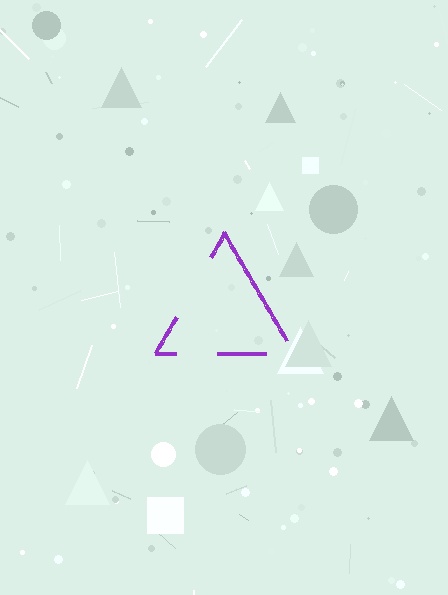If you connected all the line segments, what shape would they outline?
They would outline a triangle.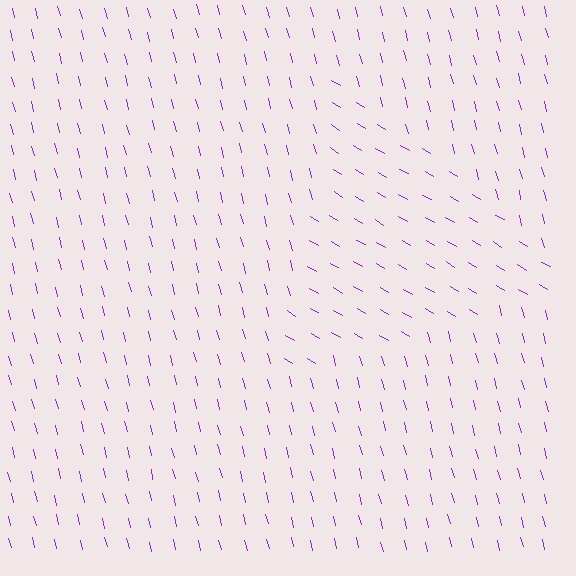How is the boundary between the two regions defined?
The boundary is defined purely by a change in line orientation (approximately 45 degrees difference). All lines are the same color and thickness.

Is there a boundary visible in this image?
Yes, there is a texture boundary formed by a change in line orientation.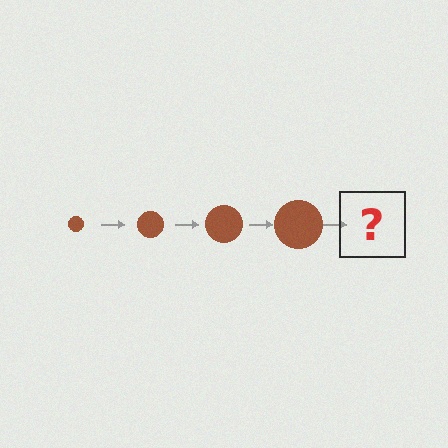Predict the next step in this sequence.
The next step is a brown circle, larger than the previous one.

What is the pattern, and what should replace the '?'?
The pattern is that the circle gets progressively larger each step. The '?' should be a brown circle, larger than the previous one.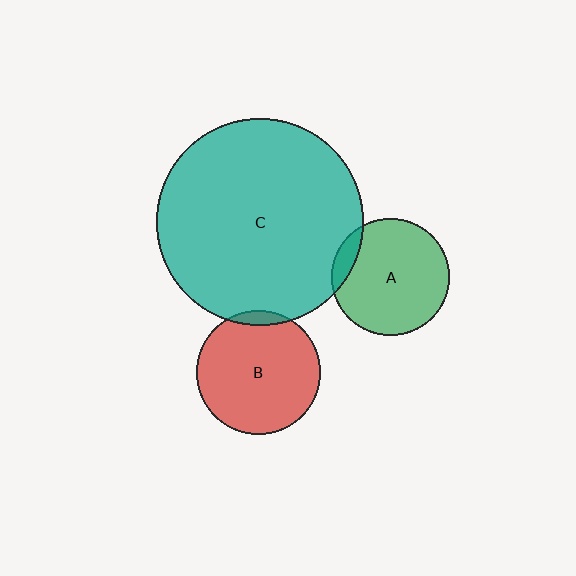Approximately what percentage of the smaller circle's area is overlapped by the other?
Approximately 10%.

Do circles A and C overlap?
Yes.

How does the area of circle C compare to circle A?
Approximately 3.1 times.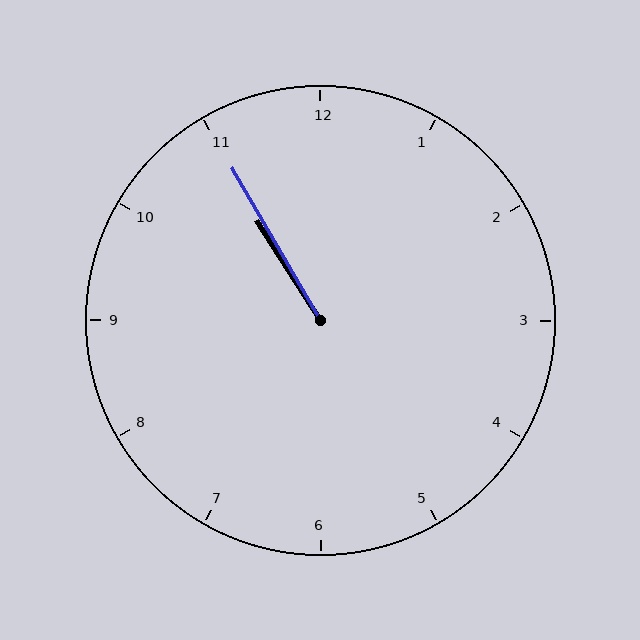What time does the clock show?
10:55.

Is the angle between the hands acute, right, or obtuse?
It is acute.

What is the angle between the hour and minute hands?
Approximately 2 degrees.